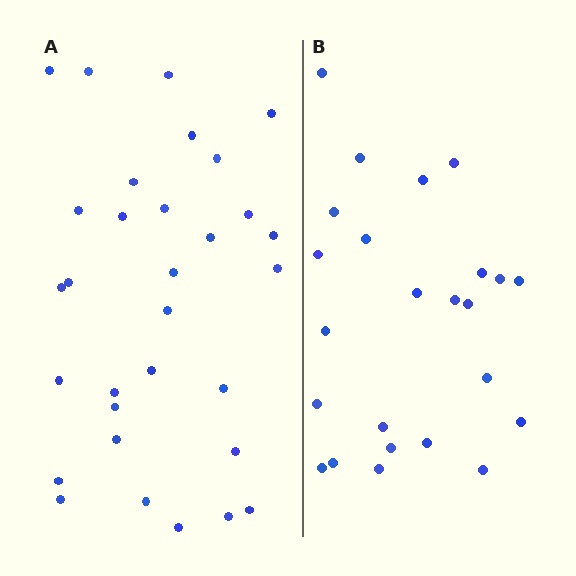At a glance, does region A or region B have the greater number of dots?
Region A (the left region) has more dots.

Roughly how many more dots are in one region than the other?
Region A has roughly 8 or so more dots than region B.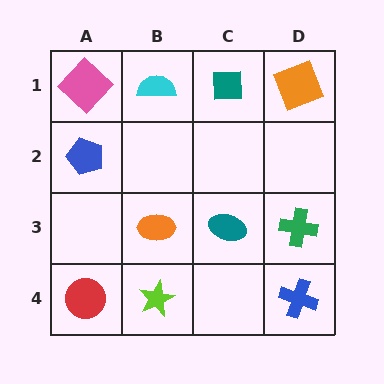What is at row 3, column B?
An orange ellipse.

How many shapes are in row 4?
3 shapes.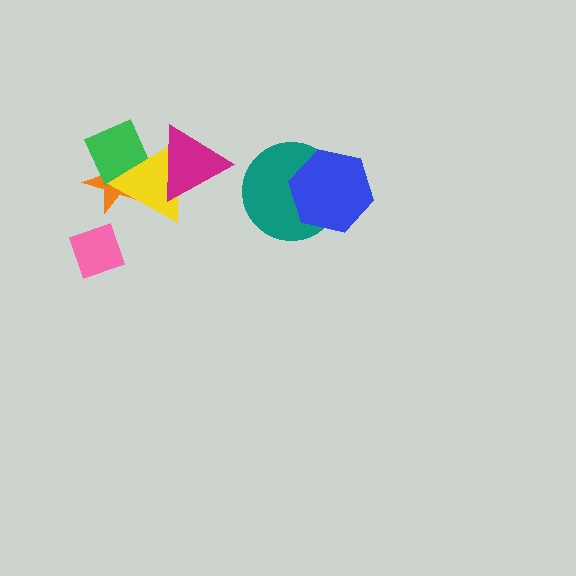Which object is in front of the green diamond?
The yellow triangle is in front of the green diamond.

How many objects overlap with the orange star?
2 objects overlap with the orange star.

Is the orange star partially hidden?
Yes, it is partially covered by another shape.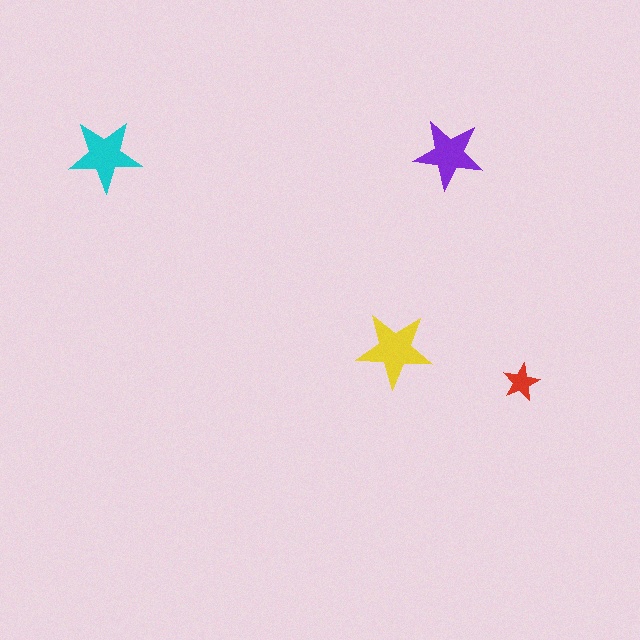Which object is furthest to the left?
The cyan star is leftmost.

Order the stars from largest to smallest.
the yellow one, the cyan one, the purple one, the red one.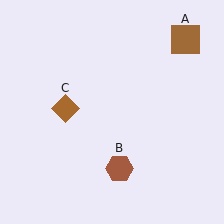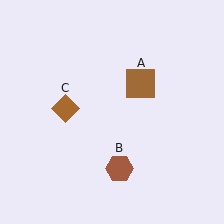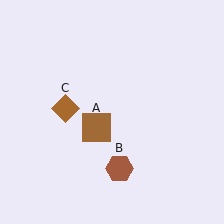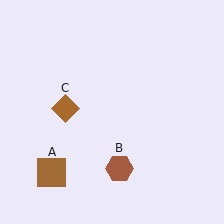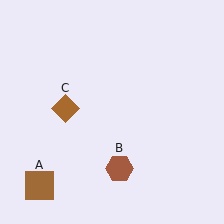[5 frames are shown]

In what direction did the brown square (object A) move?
The brown square (object A) moved down and to the left.